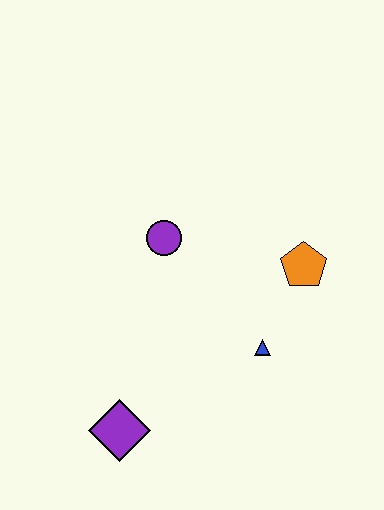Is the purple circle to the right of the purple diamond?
Yes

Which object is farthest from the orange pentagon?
The purple diamond is farthest from the orange pentagon.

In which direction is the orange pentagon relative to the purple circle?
The orange pentagon is to the right of the purple circle.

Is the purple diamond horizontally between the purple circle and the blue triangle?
No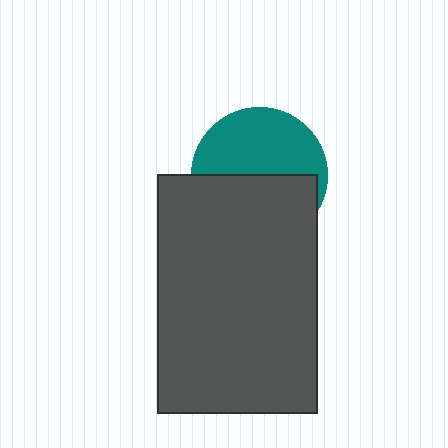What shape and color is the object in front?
The object in front is a dark gray rectangle.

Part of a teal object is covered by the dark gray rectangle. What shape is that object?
It is a circle.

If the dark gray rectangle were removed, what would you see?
You would see the complete teal circle.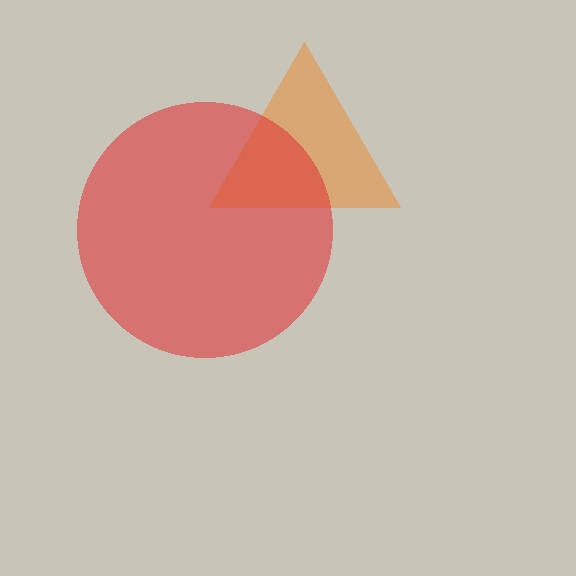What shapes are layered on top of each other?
The layered shapes are: an orange triangle, a red circle.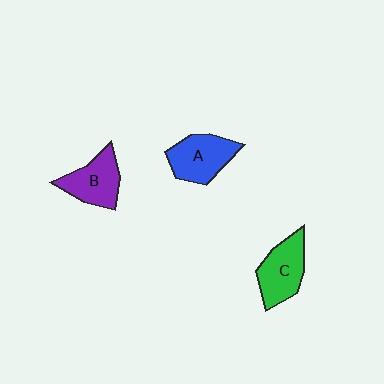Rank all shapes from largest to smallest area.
From largest to smallest: A (blue), C (green), B (purple).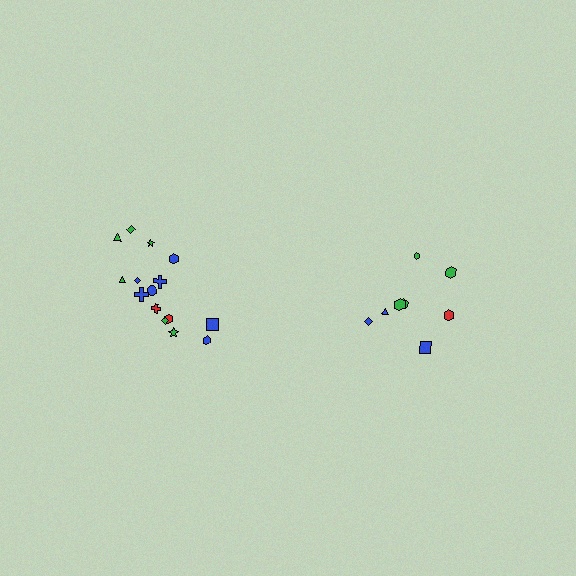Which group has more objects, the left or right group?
The left group.